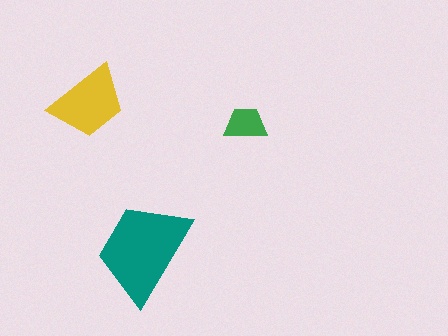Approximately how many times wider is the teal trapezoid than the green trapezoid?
About 2.5 times wider.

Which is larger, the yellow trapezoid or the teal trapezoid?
The teal one.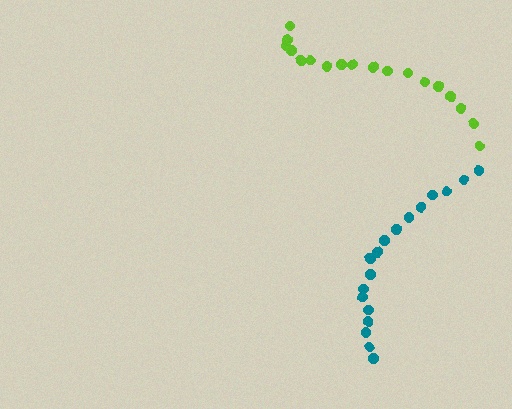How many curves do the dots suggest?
There are 2 distinct paths.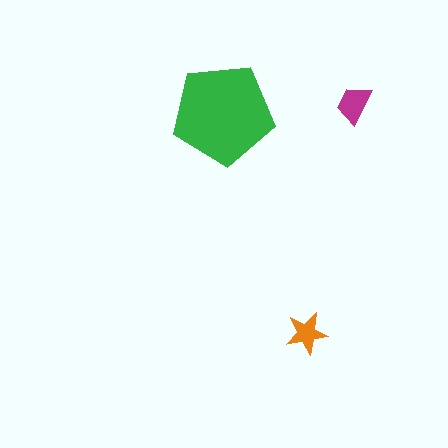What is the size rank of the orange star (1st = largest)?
3rd.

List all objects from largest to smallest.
The green pentagon, the magenta trapezoid, the orange star.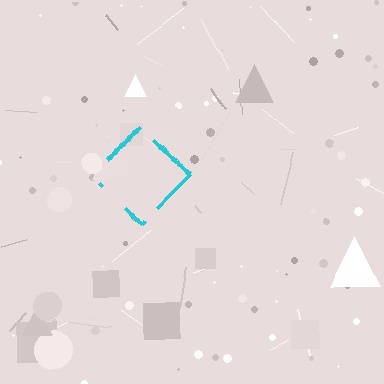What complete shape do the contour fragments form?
The contour fragments form a diamond.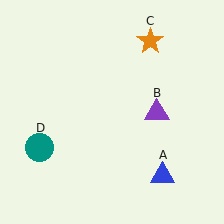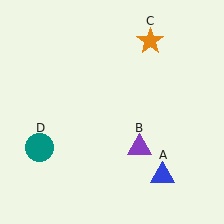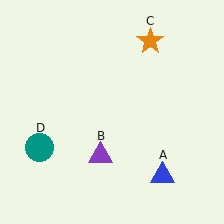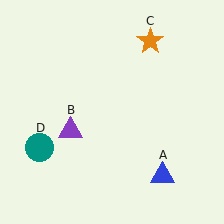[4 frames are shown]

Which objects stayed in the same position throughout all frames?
Blue triangle (object A) and orange star (object C) and teal circle (object D) remained stationary.